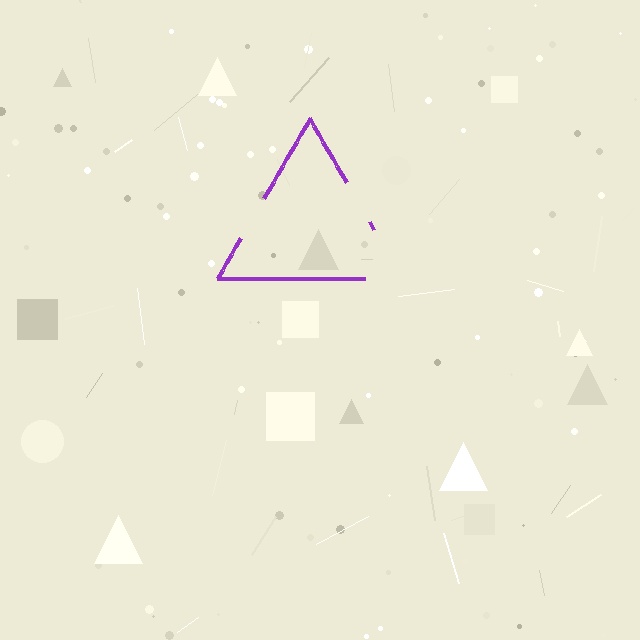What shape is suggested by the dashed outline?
The dashed outline suggests a triangle.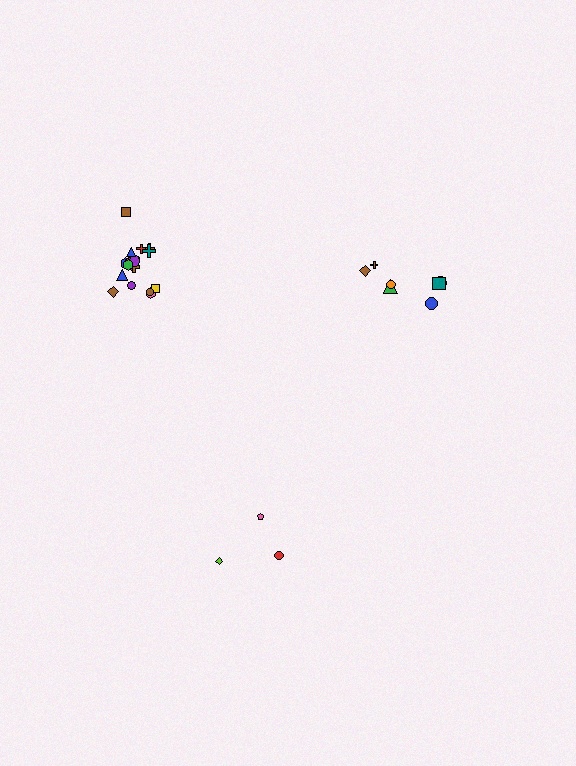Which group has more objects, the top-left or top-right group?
The top-left group.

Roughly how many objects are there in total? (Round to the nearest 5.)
Roughly 30 objects in total.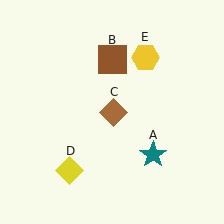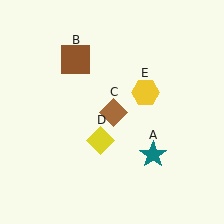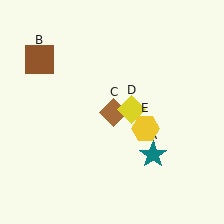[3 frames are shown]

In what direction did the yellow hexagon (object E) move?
The yellow hexagon (object E) moved down.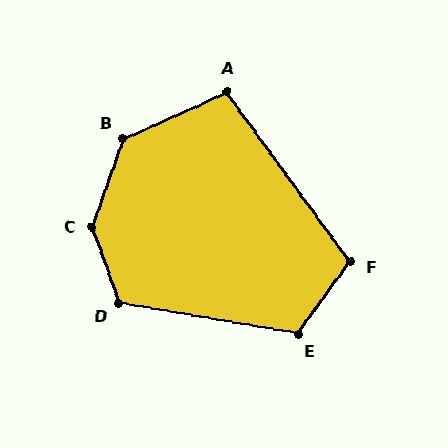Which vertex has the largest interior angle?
C, at approximately 141 degrees.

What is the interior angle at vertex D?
Approximately 119 degrees (obtuse).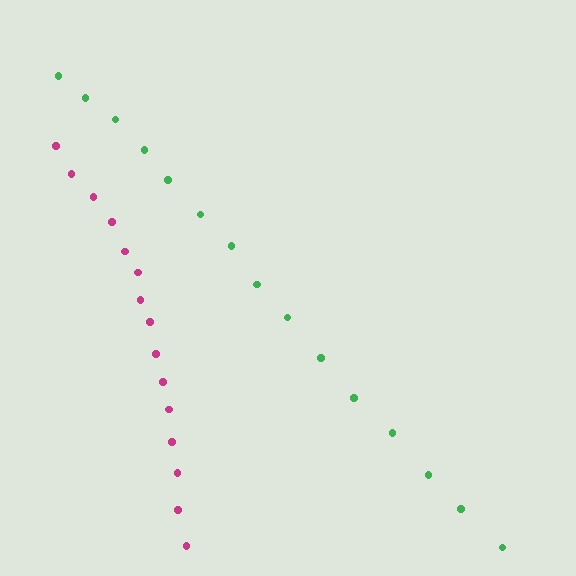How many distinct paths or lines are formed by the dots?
There are 2 distinct paths.